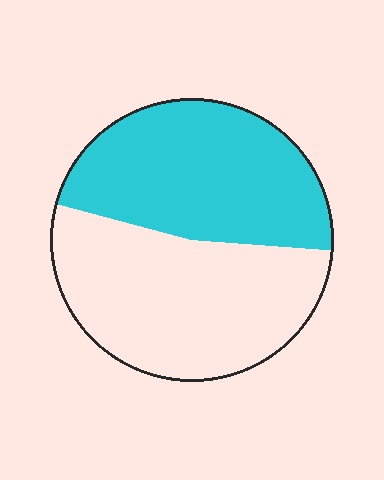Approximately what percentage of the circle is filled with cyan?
Approximately 45%.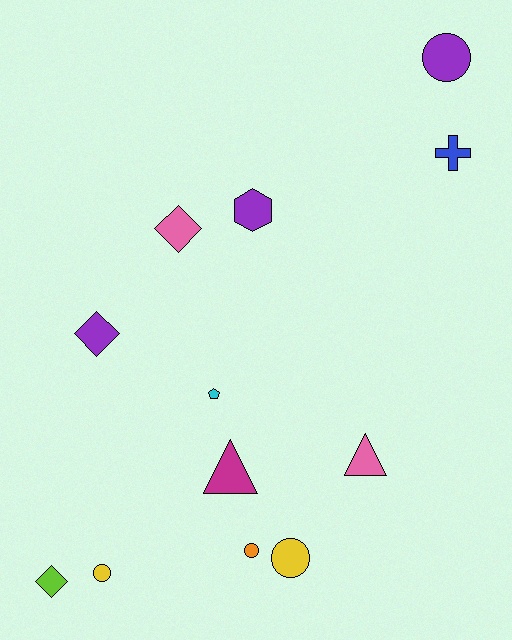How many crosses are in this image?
There is 1 cross.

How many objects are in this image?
There are 12 objects.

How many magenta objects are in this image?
There is 1 magenta object.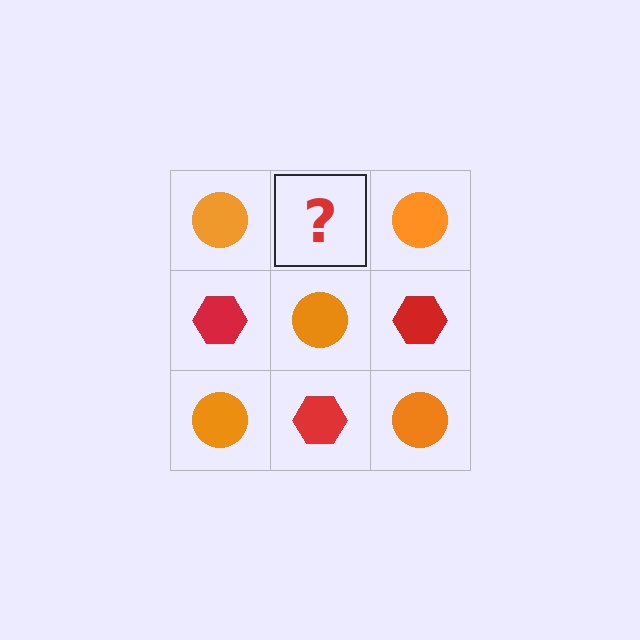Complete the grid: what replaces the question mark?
The question mark should be replaced with a red hexagon.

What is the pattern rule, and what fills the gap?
The rule is that it alternates orange circle and red hexagon in a checkerboard pattern. The gap should be filled with a red hexagon.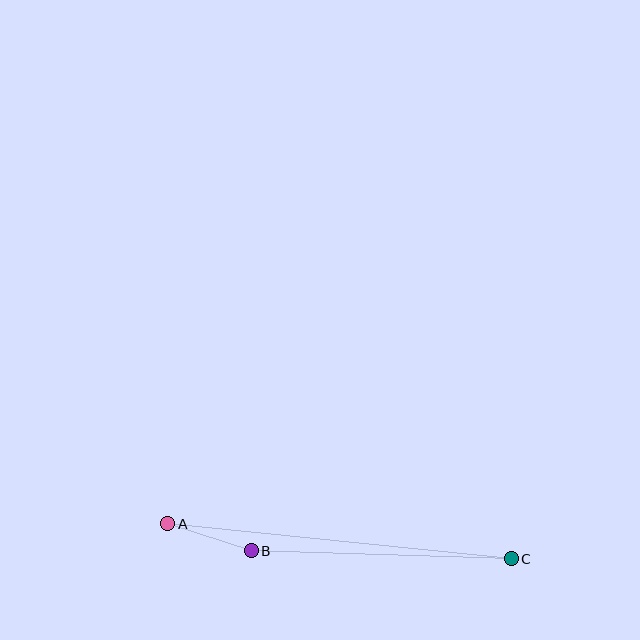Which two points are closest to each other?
Points A and B are closest to each other.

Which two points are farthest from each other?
Points A and C are farthest from each other.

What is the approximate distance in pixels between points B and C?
The distance between B and C is approximately 260 pixels.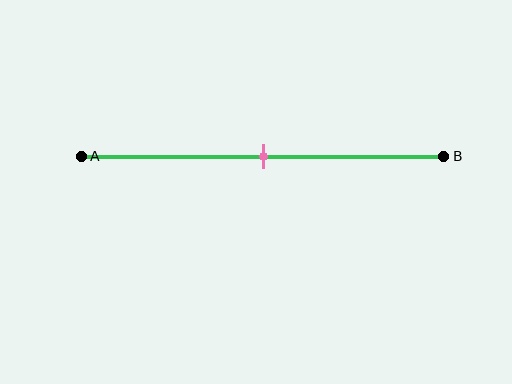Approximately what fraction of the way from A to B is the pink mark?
The pink mark is approximately 50% of the way from A to B.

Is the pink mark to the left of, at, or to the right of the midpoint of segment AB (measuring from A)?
The pink mark is approximately at the midpoint of segment AB.